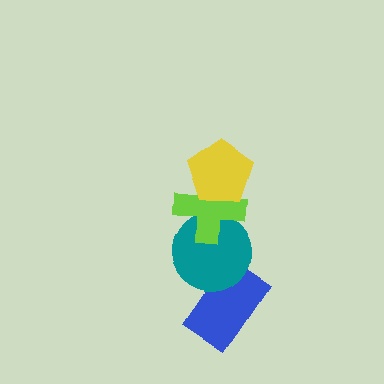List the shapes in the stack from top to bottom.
From top to bottom: the yellow pentagon, the lime cross, the teal circle, the blue rectangle.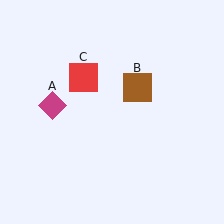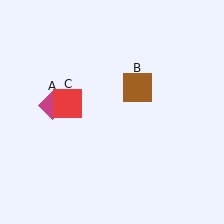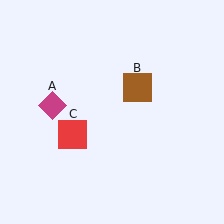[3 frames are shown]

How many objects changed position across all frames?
1 object changed position: red square (object C).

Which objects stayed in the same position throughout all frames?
Magenta diamond (object A) and brown square (object B) remained stationary.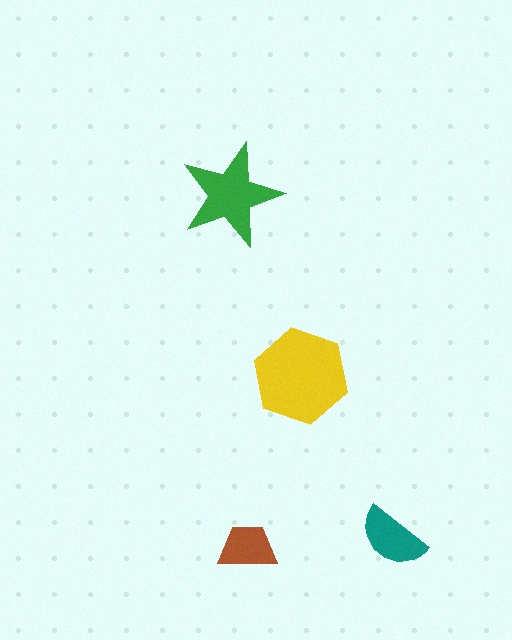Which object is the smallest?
The brown trapezoid.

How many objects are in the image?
There are 4 objects in the image.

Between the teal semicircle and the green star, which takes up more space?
The green star.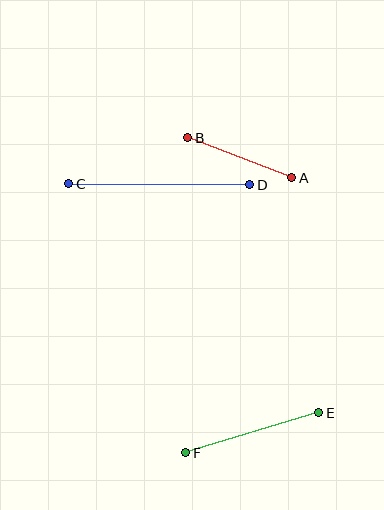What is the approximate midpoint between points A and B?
The midpoint is at approximately (240, 158) pixels.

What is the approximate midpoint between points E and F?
The midpoint is at approximately (252, 433) pixels.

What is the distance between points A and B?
The distance is approximately 111 pixels.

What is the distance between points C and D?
The distance is approximately 181 pixels.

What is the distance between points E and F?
The distance is approximately 139 pixels.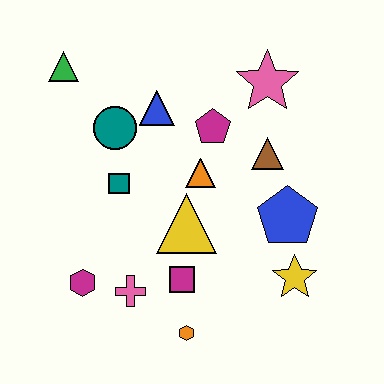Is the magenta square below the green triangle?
Yes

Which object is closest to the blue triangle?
The teal circle is closest to the blue triangle.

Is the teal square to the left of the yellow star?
Yes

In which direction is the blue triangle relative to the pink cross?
The blue triangle is above the pink cross.